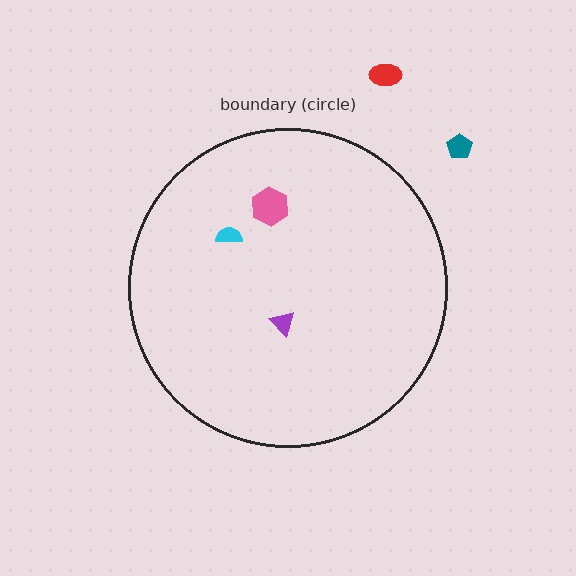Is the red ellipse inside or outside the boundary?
Outside.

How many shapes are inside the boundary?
3 inside, 2 outside.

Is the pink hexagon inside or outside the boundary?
Inside.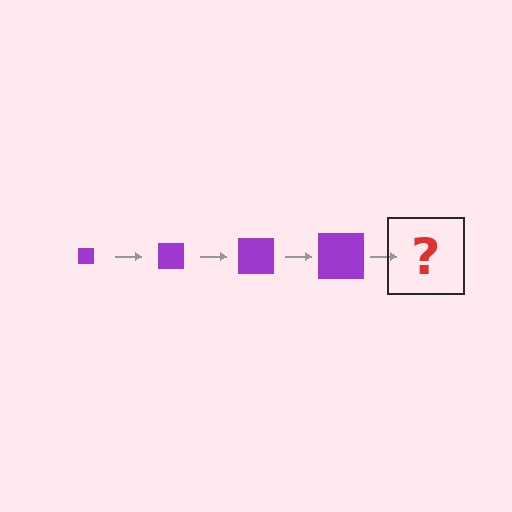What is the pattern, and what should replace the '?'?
The pattern is that the square gets progressively larger each step. The '?' should be a purple square, larger than the previous one.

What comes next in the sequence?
The next element should be a purple square, larger than the previous one.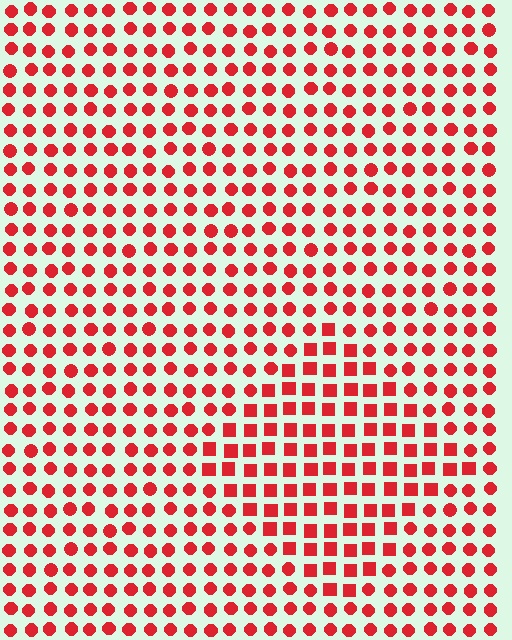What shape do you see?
I see a diamond.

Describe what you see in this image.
The image is filled with small red elements arranged in a uniform grid. A diamond-shaped region contains squares, while the surrounding area contains circles. The boundary is defined purely by the change in element shape.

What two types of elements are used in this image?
The image uses squares inside the diamond region and circles outside it.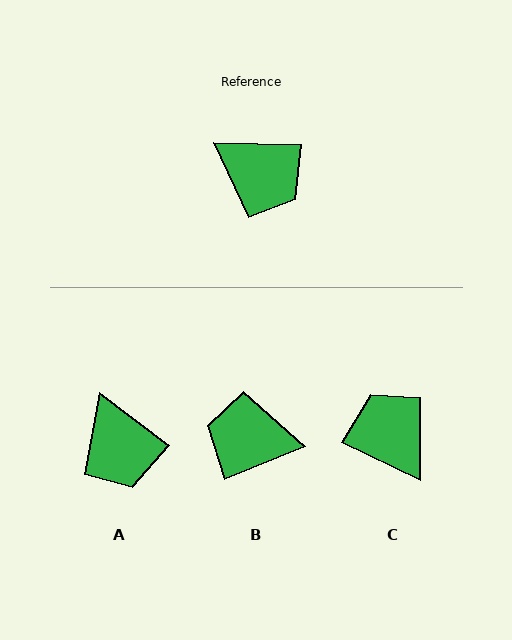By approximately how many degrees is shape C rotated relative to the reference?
Approximately 155 degrees counter-clockwise.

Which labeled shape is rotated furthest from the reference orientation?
B, about 157 degrees away.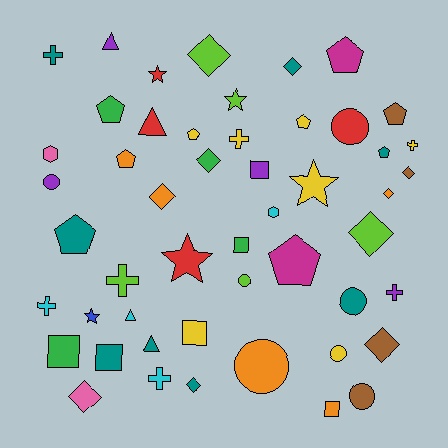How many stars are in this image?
There are 5 stars.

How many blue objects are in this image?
There is 1 blue object.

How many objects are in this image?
There are 50 objects.